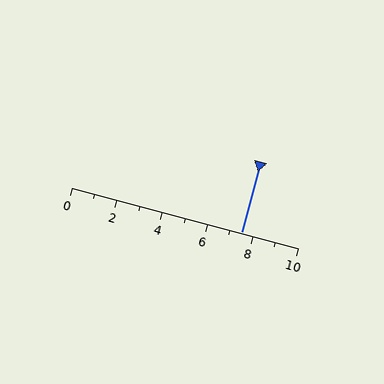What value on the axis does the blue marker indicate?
The marker indicates approximately 7.5.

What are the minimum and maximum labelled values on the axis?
The axis runs from 0 to 10.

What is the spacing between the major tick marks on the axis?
The major ticks are spaced 2 apart.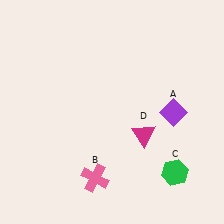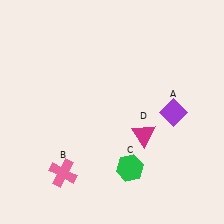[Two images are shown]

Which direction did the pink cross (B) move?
The pink cross (B) moved left.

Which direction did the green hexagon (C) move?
The green hexagon (C) moved left.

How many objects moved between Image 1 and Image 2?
2 objects moved between the two images.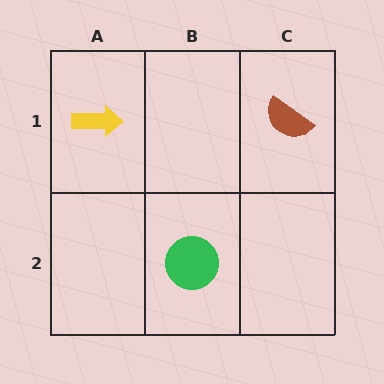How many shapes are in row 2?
1 shape.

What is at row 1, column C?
A brown semicircle.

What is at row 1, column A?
A yellow arrow.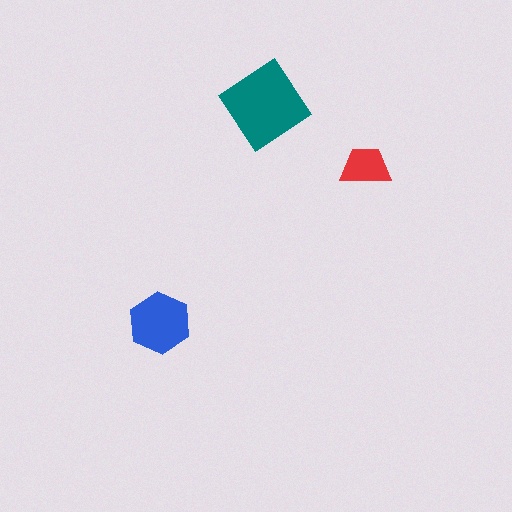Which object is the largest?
The teal diamond.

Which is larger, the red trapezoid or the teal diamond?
The teal diamond.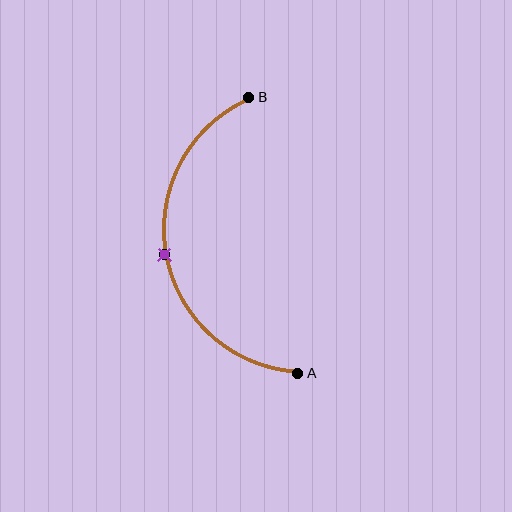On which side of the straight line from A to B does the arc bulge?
The arc bulges to the left of the straight line connecting A and B.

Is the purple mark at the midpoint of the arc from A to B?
Yes. The purple mark lies on the arc at equal arc-length from both A and B — it is the arc midpoint.